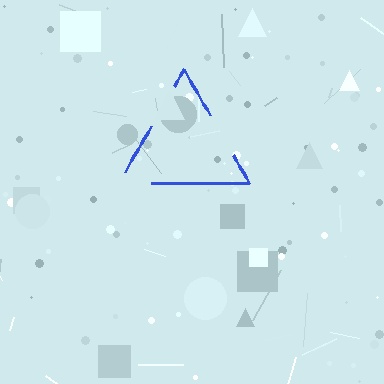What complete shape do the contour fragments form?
The contour fragments form a triangle.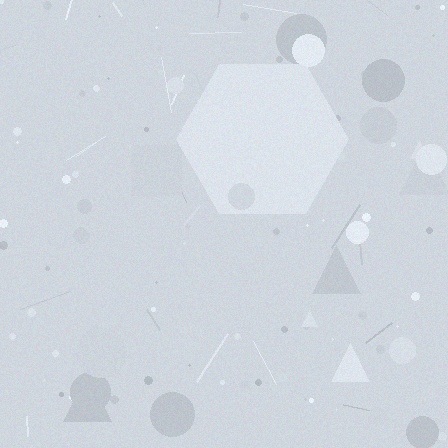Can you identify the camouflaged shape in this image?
The camouflaged shape is a hexagon.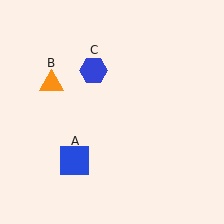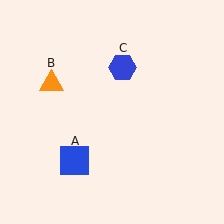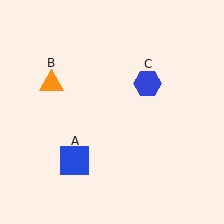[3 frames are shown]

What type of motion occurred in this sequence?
The blue hexagon (object C) rotated clockwise around the center of the scene.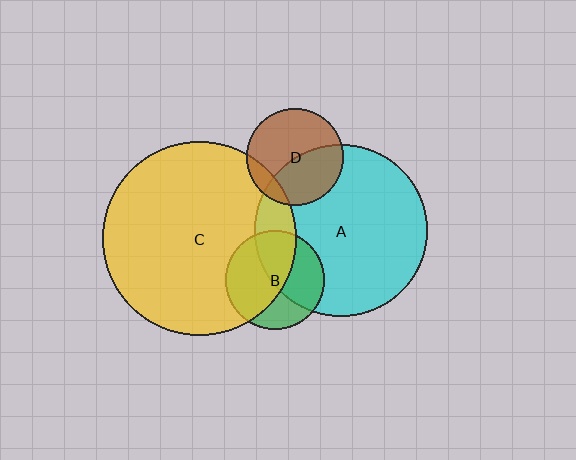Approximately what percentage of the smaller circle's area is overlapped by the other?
Approximately 60%.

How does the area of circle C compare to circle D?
Approximately 4.0 times.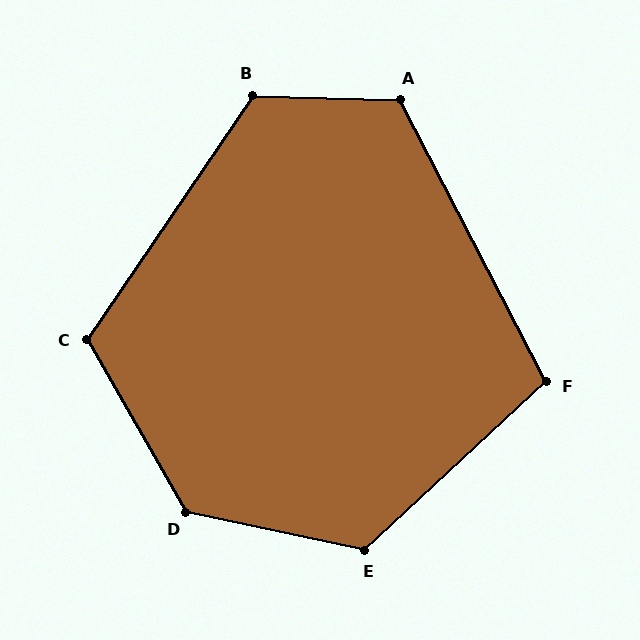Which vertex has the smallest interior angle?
F, at approximately 106 degrees.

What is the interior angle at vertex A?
Approximately 119 degrees (obtuse).